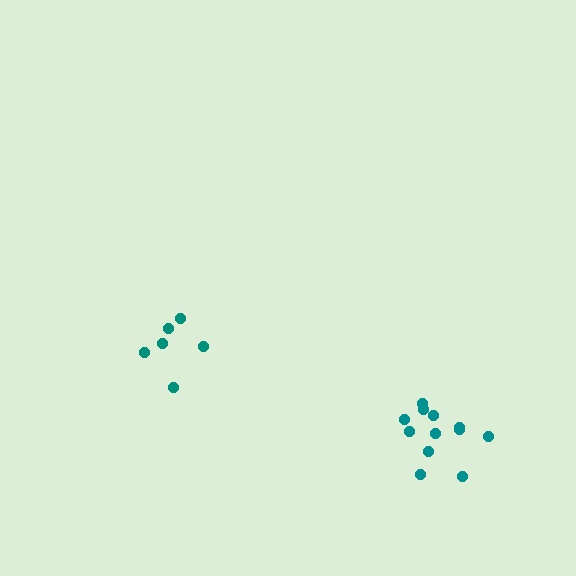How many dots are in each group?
Group 1: 6 dots, Group 2: 12 dots (18 total).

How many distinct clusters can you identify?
There are 2 distinct clusters.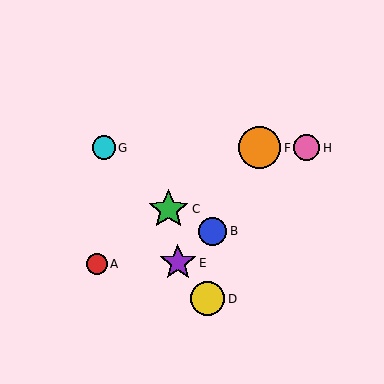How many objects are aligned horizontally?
3 objects (F, G, H) are aligned horizontally.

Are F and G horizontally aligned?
Yes, both are at y≈148.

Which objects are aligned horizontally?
Objects F, G, H are aligned horizontally.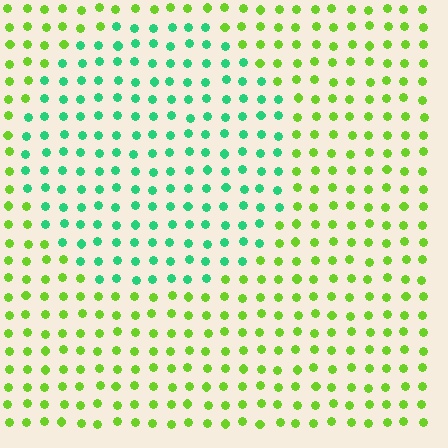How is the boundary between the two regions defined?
The boundary is defined purely by a slight shift in hue (about 54 degrees). Spacing, size, and orientation are identical on both sides.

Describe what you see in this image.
The image is filled with small lime elements in a uniform arrangement. A circle-shaped region is visible where the elements are tinted to a slightly different hue, forming a subtle color boundary.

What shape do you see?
I see a circle.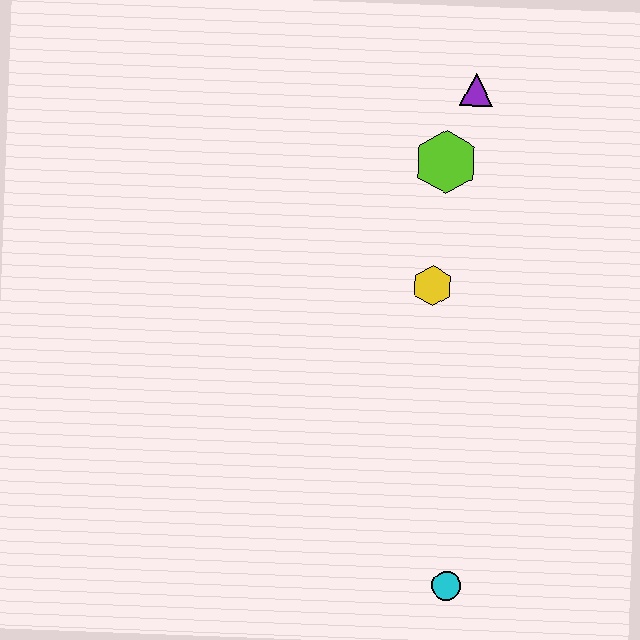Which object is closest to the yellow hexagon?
The lime hexagon is closest to the yellow hexagon.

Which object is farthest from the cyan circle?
The purple triangle is farthest from the cyan circle.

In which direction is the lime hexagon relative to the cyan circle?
The lime hexagon is above the cyan circle.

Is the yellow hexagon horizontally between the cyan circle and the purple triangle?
No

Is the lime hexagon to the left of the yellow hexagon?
No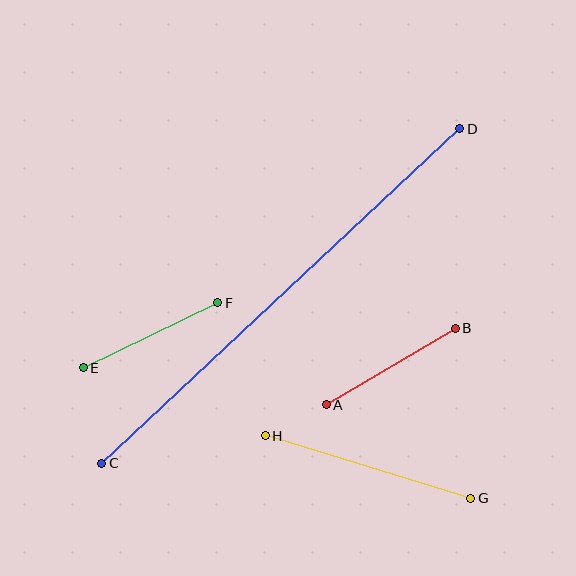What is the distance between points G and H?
The distance is approximately 214 pixels.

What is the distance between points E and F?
The distance is approximately 149 pixels.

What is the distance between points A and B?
The distance is approximately 150 pixels.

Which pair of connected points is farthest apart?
Points C and D are farthest apart.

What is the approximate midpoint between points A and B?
The midpoint is at approximately (391, 367) pixels.